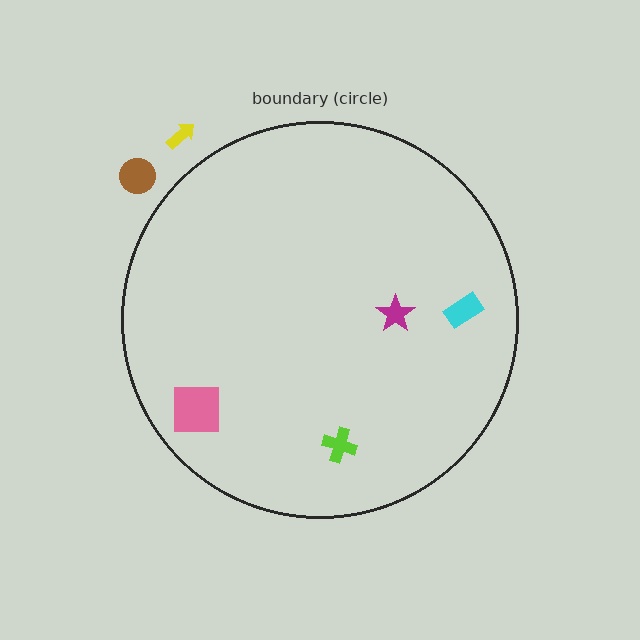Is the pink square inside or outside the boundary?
Inside.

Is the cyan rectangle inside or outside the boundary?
Inside.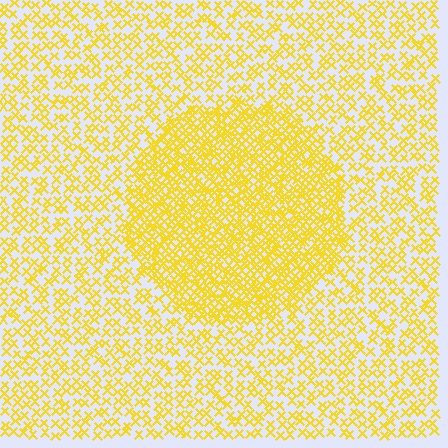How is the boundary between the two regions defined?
The boundary is defined by a change in element density (approximately 2.1x ratio). All elements are the same color, size, and shape.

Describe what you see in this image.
The image contains small yellow elements arranged at two different densities. A circle-shaped region is visible where the elements are more densely packed than the surrounding area.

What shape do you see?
I see a circle.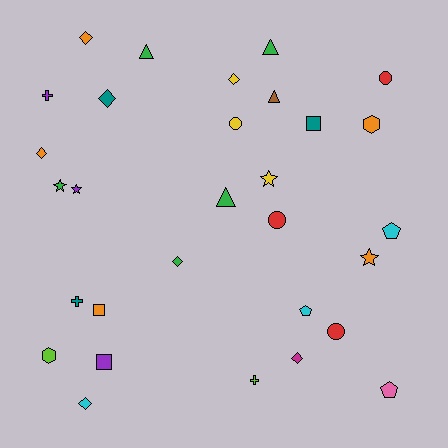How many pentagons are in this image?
There are 3 pentagons.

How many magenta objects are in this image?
There is 1 magenta object.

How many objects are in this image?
There are 30 objects.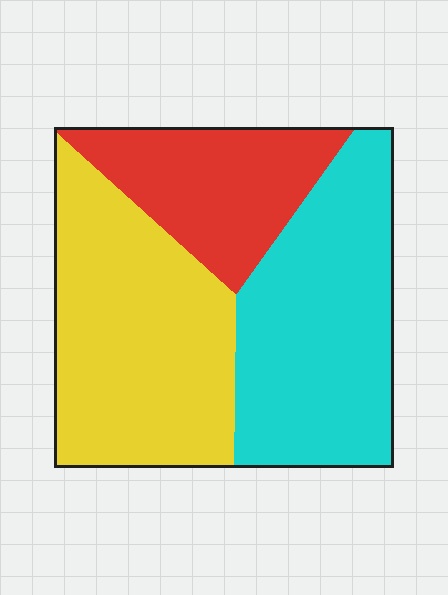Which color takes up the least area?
Red, at roughly 20%.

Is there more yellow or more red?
Yellow.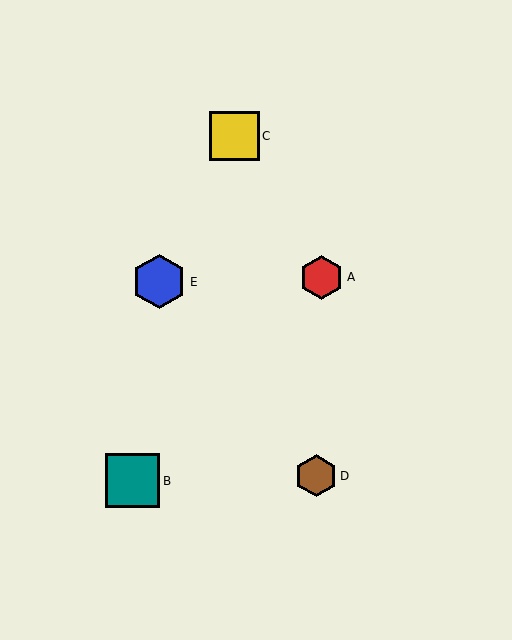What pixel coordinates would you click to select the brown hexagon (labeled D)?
Click at (316, 476) to select the brown hexagon D.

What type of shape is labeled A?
Shape A is a red hexagon.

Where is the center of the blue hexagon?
The center of the blue hexagon is at (159, 282).